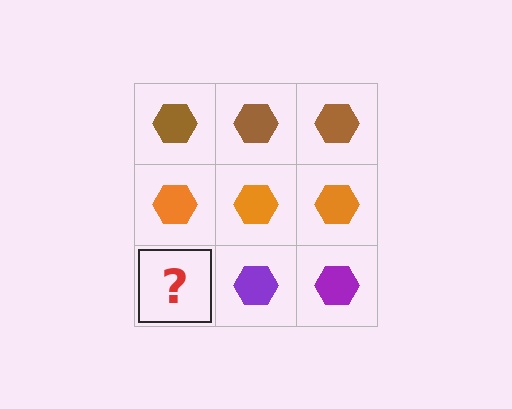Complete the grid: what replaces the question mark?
The question mark should be replaced with a purple hexagon.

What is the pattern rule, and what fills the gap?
The rule is that each row has a consistent color. The gap should be filled with a purple hexagon.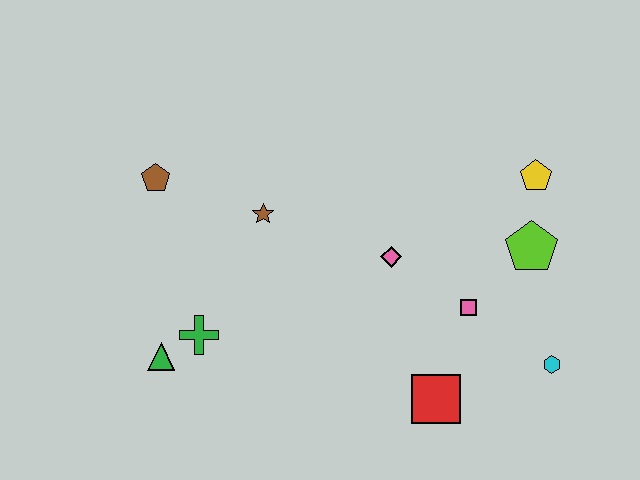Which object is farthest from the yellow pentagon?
The green triangle is farthest from the yellow pentagon.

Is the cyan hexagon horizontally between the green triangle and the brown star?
No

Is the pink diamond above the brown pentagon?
No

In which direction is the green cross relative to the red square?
The green cross is to the left of the red square.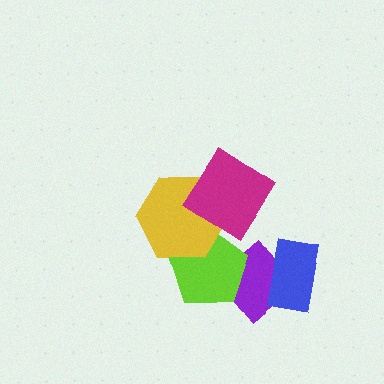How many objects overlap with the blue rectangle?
1 object overlaps with the blue rectangle.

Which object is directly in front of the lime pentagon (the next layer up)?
The yellow hexagon is directly in front of the lime pentagon.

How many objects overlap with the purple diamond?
2 objects overlap with the purple diamond.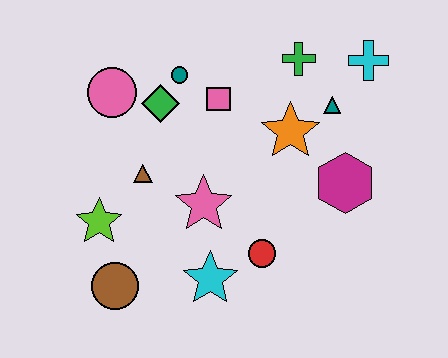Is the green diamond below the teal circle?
Yes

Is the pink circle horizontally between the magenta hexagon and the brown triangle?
No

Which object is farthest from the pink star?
The cyan cross is farthest from the pink star.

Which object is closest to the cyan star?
The red circle is closest to the cyan star.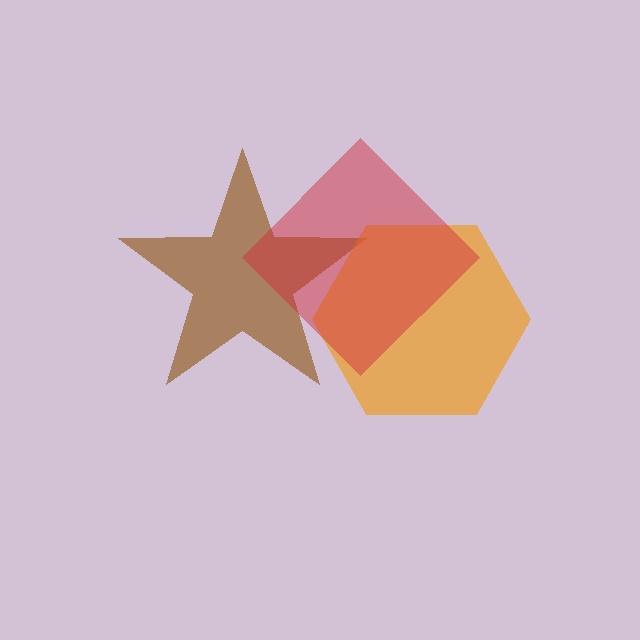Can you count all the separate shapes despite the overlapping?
Yes, there are 3 separate shapes.